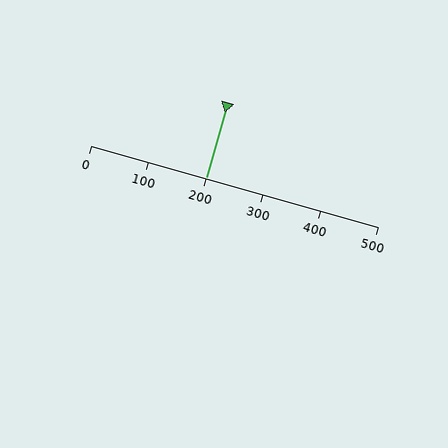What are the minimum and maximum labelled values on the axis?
The axis runs from 0 to 500.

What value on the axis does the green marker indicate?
The marker indicates approximately 200.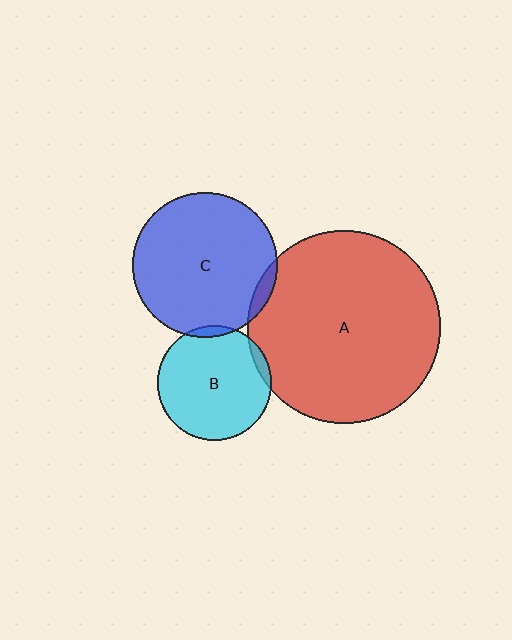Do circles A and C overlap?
Yes.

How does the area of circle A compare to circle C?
Approximately 1.8 times.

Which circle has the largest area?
Circle A (red).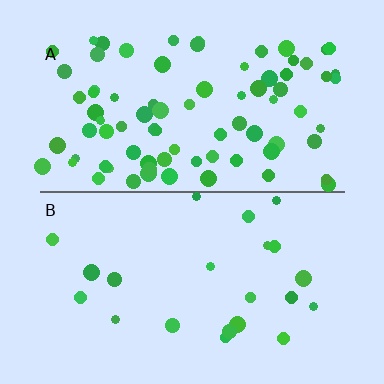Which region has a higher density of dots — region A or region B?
A (the top).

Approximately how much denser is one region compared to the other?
Approximately 3.7× — region A over region B.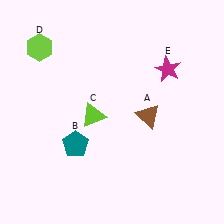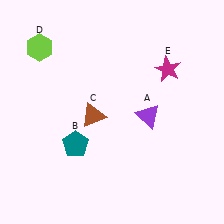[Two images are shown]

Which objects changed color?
A changed from brown to purple. C changed from lime to brown.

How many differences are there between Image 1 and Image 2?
There are 2 differences between the two images.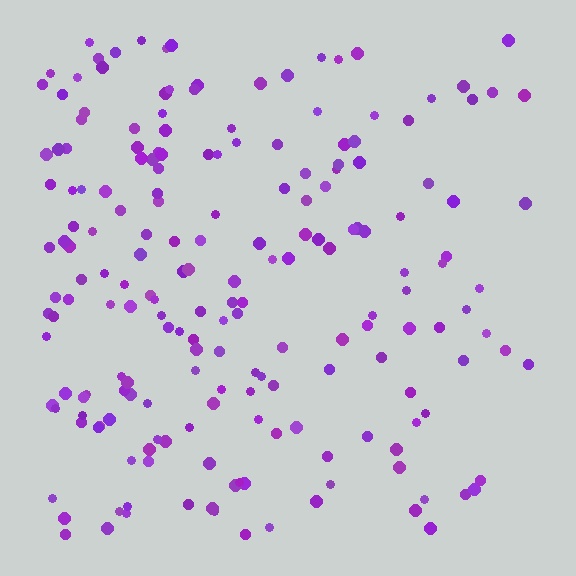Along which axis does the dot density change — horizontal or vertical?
Horizontal.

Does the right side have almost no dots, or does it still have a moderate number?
Still a moderate number, just noticeably fewer than the left.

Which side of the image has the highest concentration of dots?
The left.